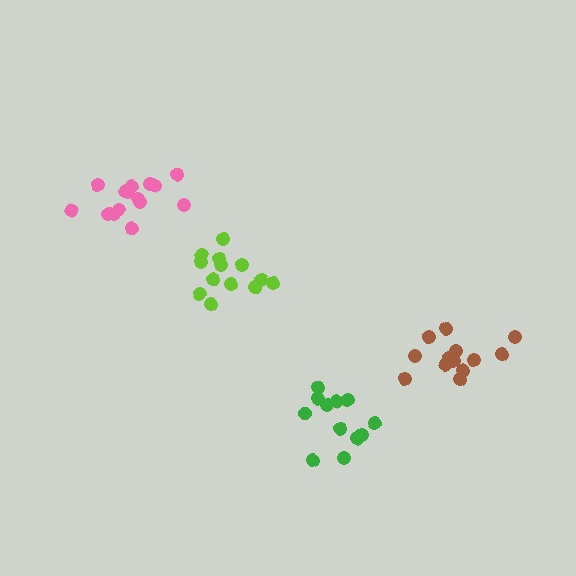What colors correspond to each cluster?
The clusters are colored: pink, lime, green, brown.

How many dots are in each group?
Group 1: 15 dots, Group 2: 13 dots, Group 3: 12 dots, Group 4: 13 dots (53 total).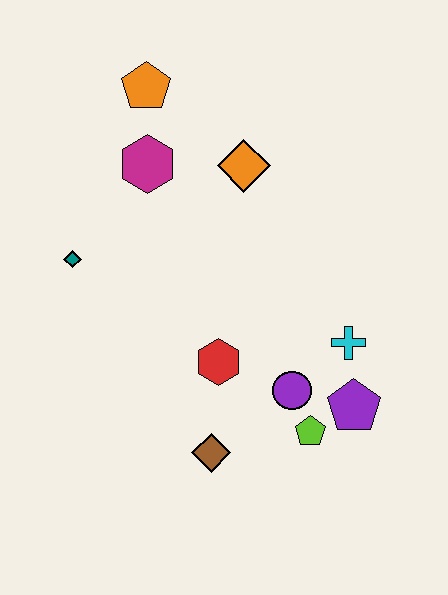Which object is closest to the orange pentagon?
The magenta hexagon is closest to the orange pentagon.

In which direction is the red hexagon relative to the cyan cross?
The red hexagon is to the left of the cyan cross.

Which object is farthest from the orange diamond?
The brown diamond is farthest from the orange diamond.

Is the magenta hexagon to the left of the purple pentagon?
Yes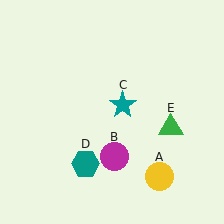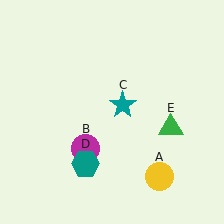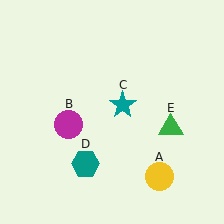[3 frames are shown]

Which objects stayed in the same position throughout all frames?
Yellow circle (object A) and teal star (object C) and teal hexagon (object D) and green triangle (object E) remained stationary.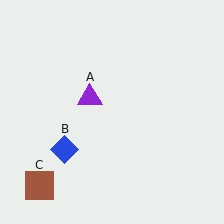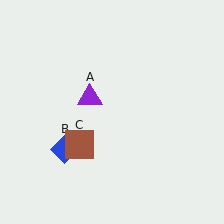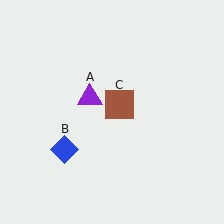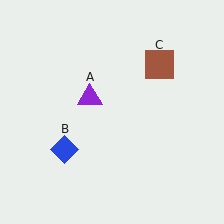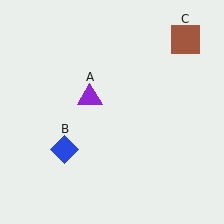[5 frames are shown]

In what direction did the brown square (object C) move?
The brown square (object C) moved up and to the right.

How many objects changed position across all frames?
1 object changed position: brown square (object C).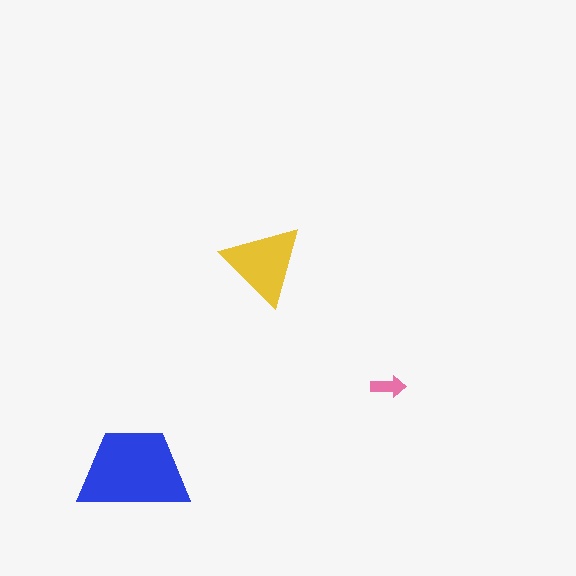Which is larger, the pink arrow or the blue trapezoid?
The blue trapezoid.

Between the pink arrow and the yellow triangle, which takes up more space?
The yellow triangle.